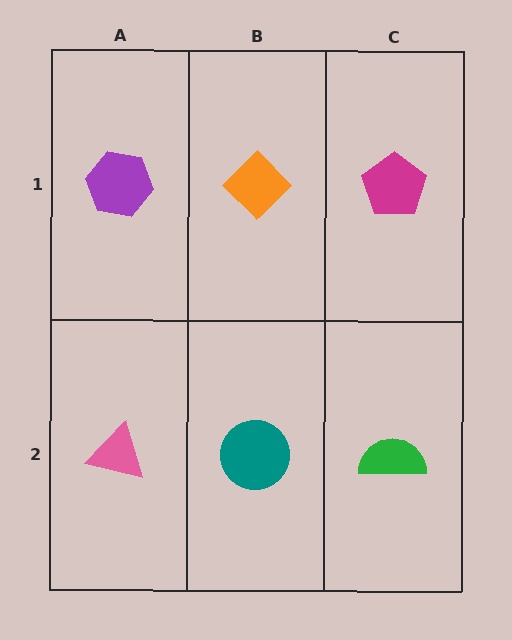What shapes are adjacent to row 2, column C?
A magenta pentagon (row 1, column C), a teal circle (row 2, column B).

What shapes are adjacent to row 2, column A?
A purple hexagon (row 1, column A), a teal circle (row 2, column B).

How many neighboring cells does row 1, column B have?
3.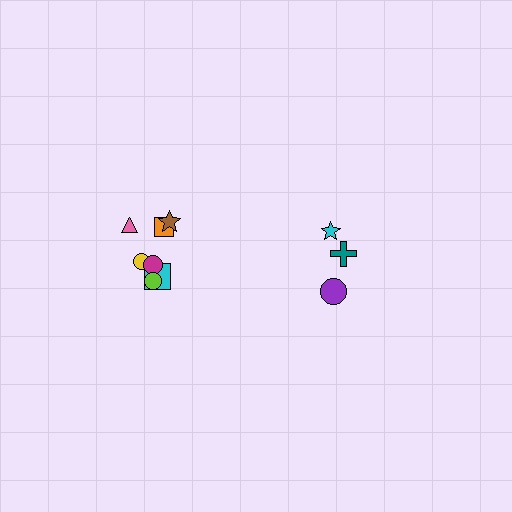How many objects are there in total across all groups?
There are 10 objects.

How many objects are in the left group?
There are 7 objects.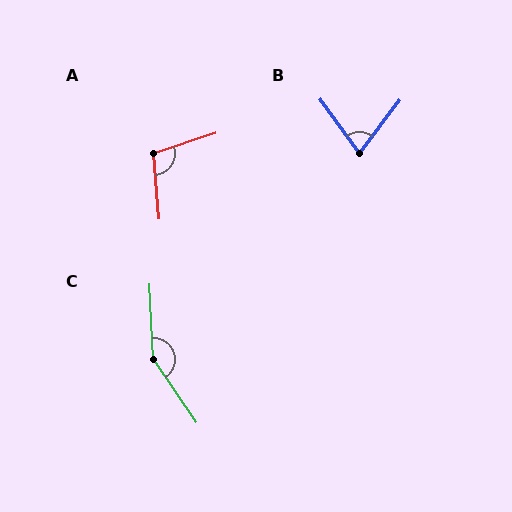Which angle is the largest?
C, at approximately 148 degrees.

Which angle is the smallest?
B, at approximately 73 degrees.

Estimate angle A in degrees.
Approximately 103 degrees.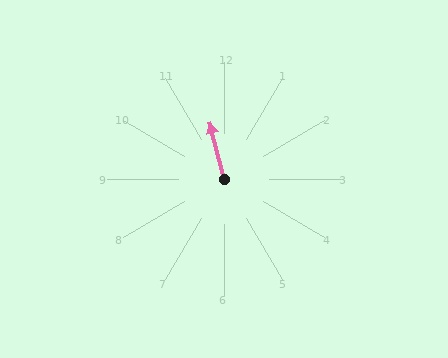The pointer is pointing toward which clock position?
Roughly 12 o'clock.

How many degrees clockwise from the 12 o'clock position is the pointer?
Approximately 346 degrees.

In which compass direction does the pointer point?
North.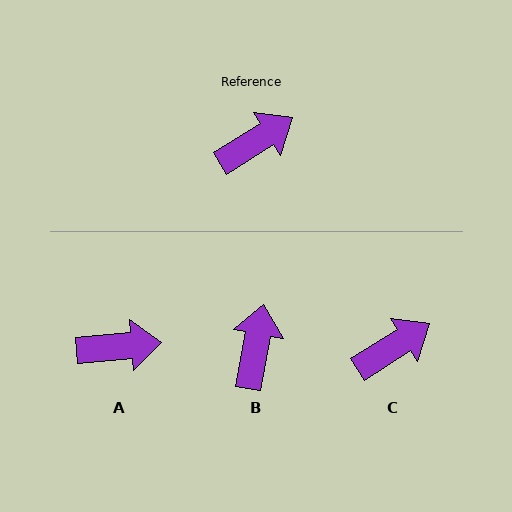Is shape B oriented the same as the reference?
No, it is off by about 47 degrees.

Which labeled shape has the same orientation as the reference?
C.